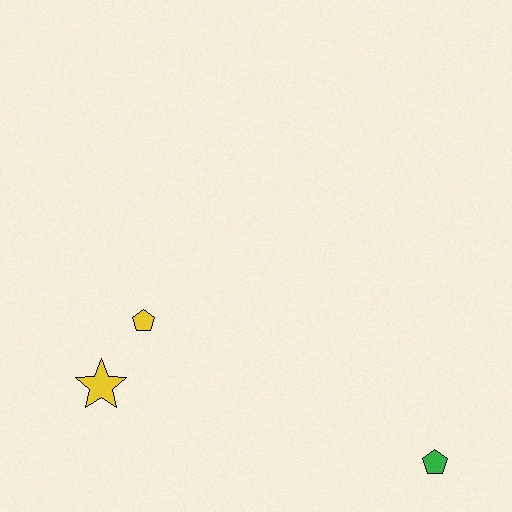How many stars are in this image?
There is 1 star.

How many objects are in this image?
There are 3 objects.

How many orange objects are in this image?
There are no orange objects.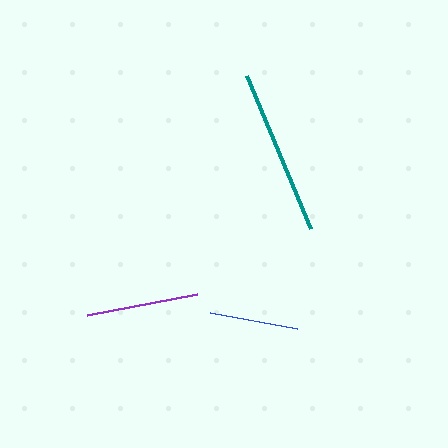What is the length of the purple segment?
The purple segment is approximately 113 pixels long.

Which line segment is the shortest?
The blue line is the shortest at approximately 89 pixels.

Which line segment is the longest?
The teal line is the longest at approximately 165 pixels.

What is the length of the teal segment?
The teal segment is approximately 165 pixels long.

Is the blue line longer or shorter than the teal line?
The teal line is longer than the blue line.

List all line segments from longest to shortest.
From longest to shortest: teal, purple, blue.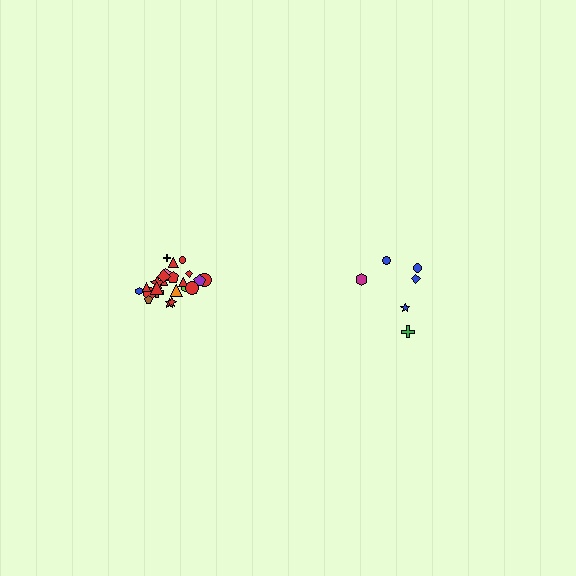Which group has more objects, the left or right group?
The left group.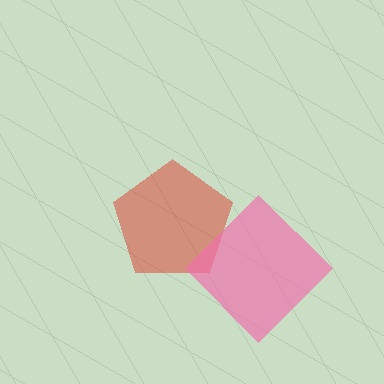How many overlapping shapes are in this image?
There are 2 overlapping shapes in the image.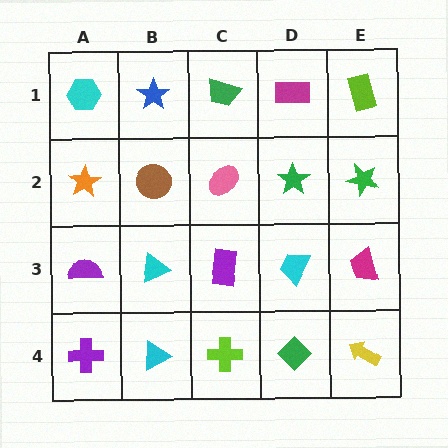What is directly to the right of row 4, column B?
A lime cross.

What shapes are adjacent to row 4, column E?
A magenta trapezoid (row 3, column E), a green diamond (row 4, column D).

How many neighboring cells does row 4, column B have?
3.